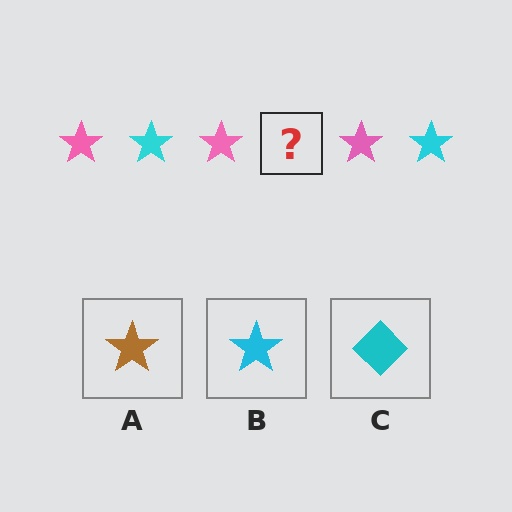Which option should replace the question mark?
Option B.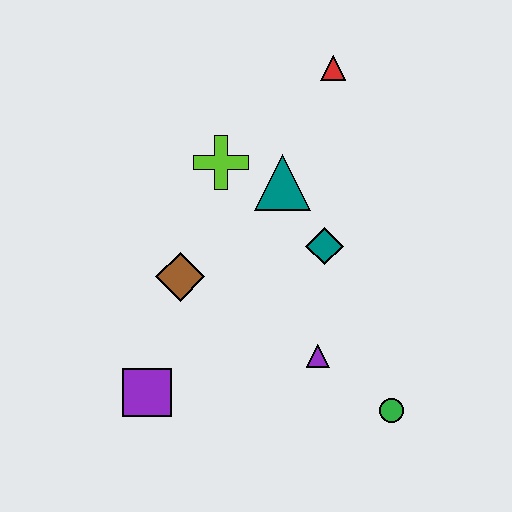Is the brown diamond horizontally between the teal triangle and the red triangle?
No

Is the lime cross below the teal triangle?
No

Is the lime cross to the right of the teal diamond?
No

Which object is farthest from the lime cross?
The green circle is farthest from the lime cross.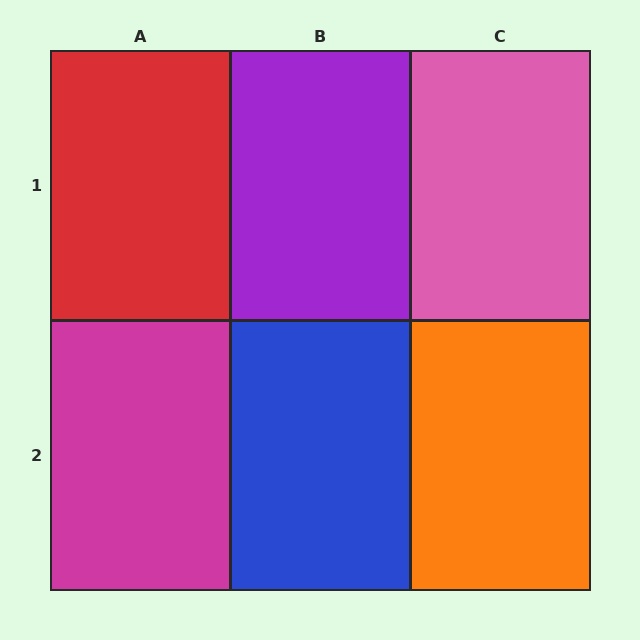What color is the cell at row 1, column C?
Pink.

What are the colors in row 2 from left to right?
Magenta, blue, orange.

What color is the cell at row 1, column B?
Purple.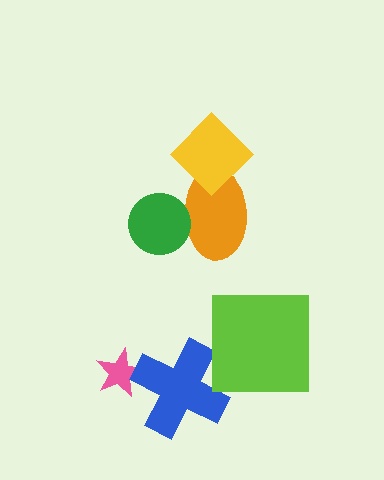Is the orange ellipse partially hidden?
Yes, it is partially covered by another shape.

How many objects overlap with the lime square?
0 objects overlap with the lime square.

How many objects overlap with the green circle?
1 object overlaps with the green circle.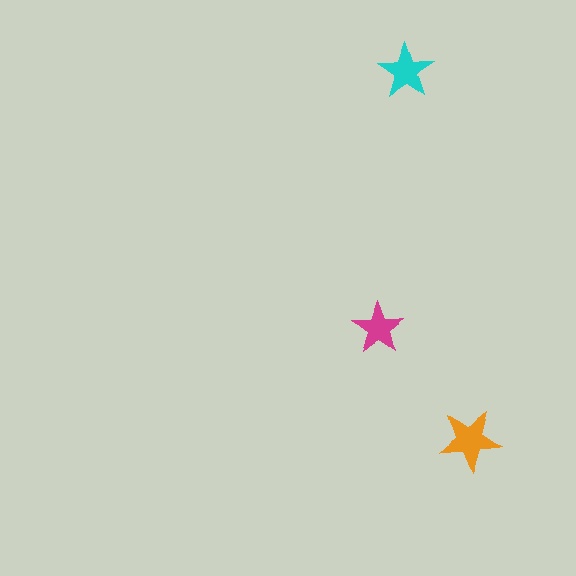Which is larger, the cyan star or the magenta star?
The cyan one.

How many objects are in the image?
There are 3 objects in the image.